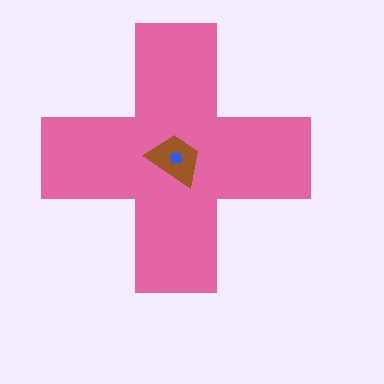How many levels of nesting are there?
3.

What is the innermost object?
The blue square.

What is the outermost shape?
The pink cross.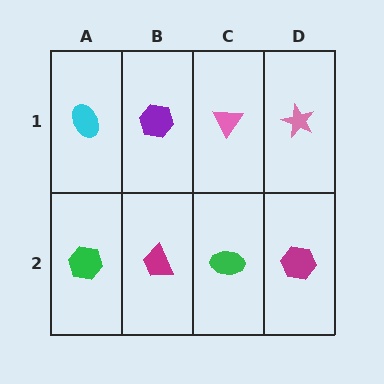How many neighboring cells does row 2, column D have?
2.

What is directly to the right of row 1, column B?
A pink triangle.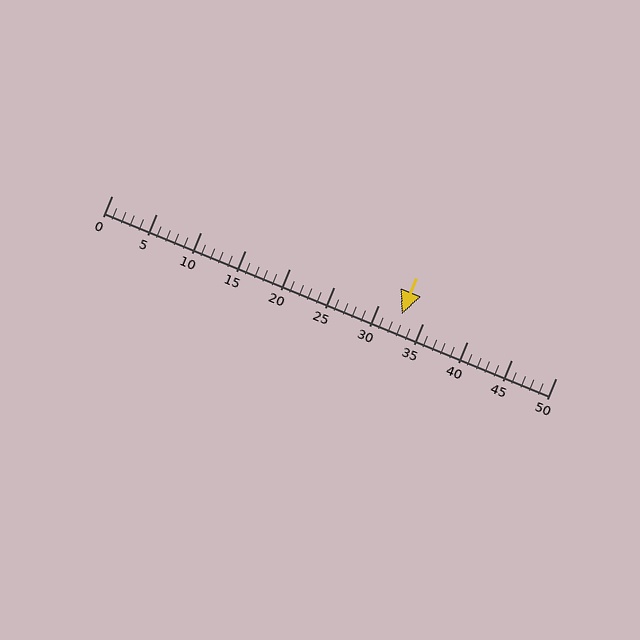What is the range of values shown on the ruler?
The ruler shows values from 0 to 50.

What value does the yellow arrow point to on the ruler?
The yellow arrow points to approximately 33.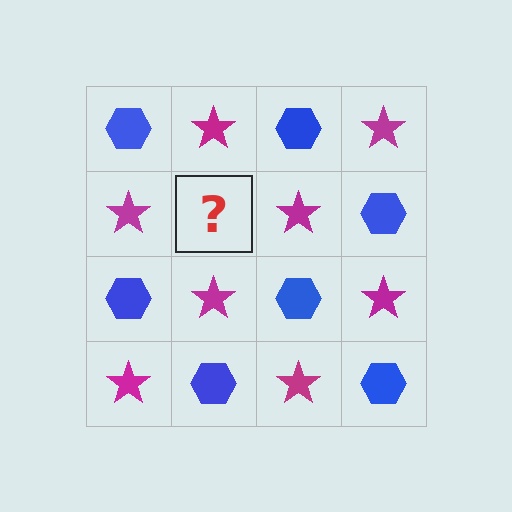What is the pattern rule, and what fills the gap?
The rule is that it alternates blue hexagon and magenta star in a checkerboard pattern. The gap should be filled with a blue hexagon.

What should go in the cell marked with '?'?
The missing cell should contain a blue hexagon.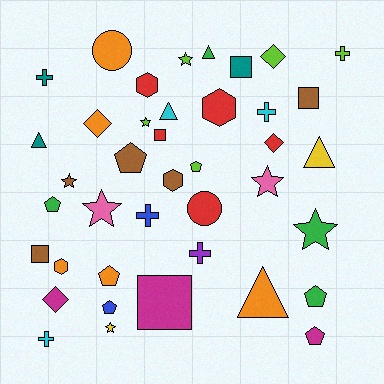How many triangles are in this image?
There are 5 triangles.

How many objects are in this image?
There are 40 objects.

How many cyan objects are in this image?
There are 3 cyan objects.